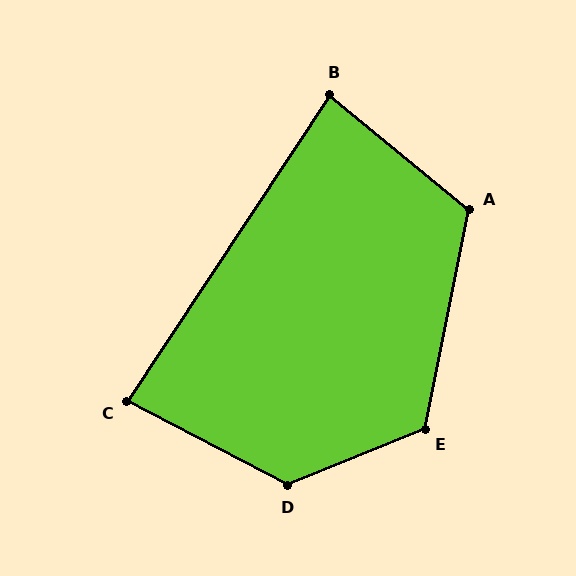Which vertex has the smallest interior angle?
C, at approximately 84 degrees.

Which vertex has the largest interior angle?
D, at approximately 130 degrees.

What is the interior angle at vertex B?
Approximately 84 degrees (acute).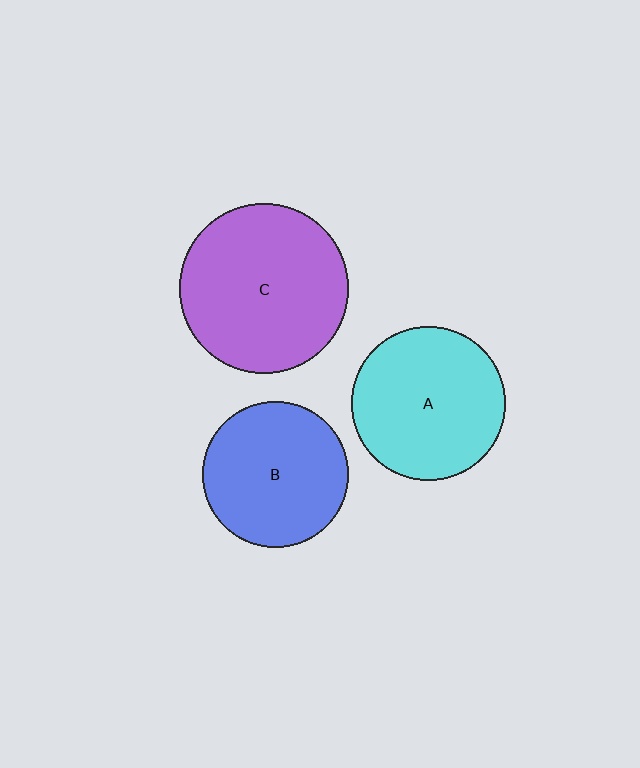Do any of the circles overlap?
No, none of the circles overlap.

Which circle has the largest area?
Circle C (purple).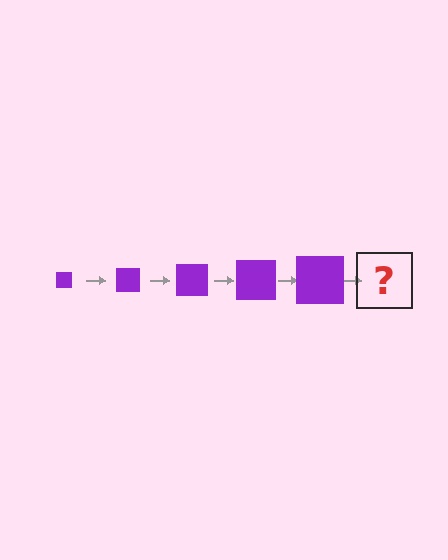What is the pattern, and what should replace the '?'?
The pattern is that the square gets progressively larger each step. The '?' should be a purple square, larger than the previous one.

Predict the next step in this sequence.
The next step is a purple square, larger than the previous one.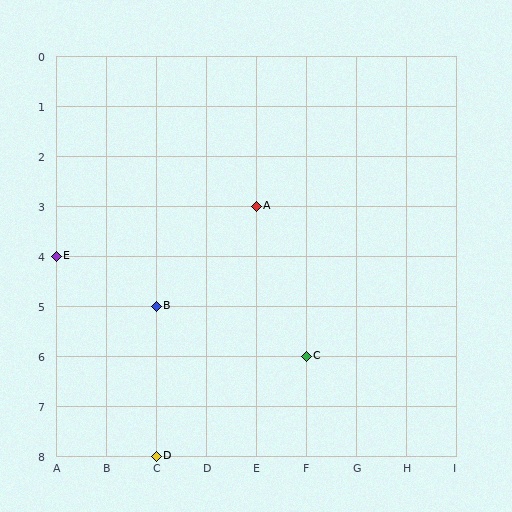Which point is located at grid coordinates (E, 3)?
Point A is at (E, 3).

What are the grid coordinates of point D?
Point D is at grid coordinates (C, 8).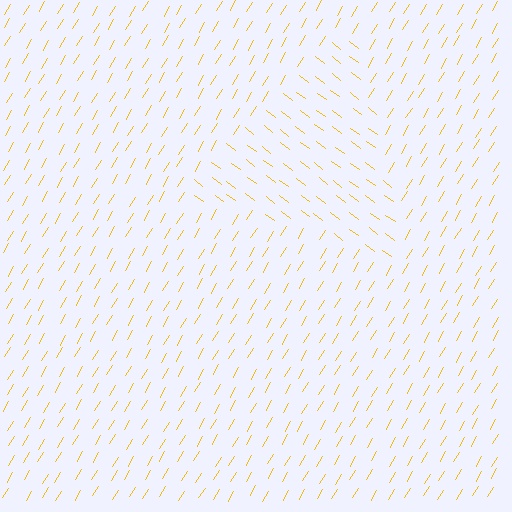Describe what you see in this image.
The image is filled with small yellow line segments. A triangle region in the image has lines oriented differently from the surrounding lines, creating a visible texture boundary.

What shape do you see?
I see a triangle.